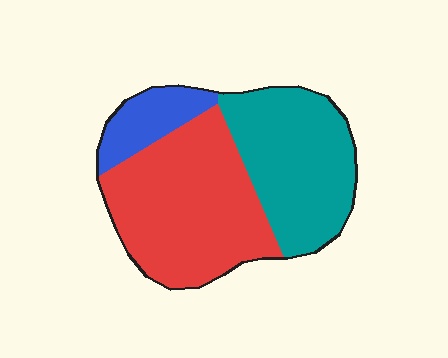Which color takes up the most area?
Red, at roughly 50%.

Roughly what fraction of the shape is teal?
Teal covers about 40% of the shape.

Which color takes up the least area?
Blue, at roughly 15%.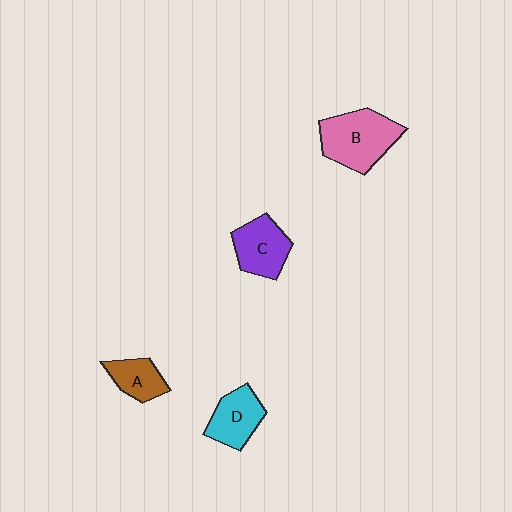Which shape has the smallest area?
Shape A (brown).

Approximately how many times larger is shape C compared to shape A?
Approximately 1.4 times.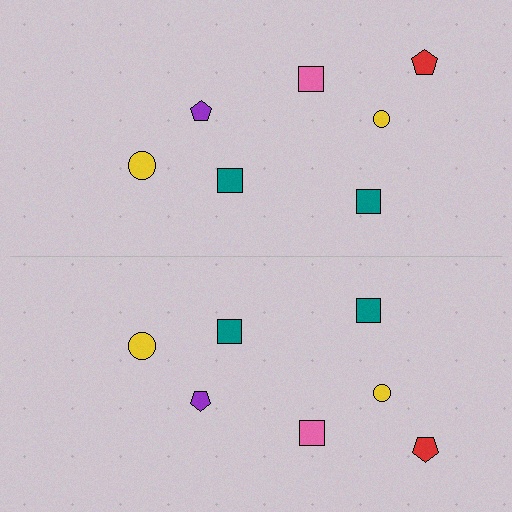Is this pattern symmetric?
Yes, this pattern has bilateral (reflection) symmetry.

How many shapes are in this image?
There are 14 shapes in this image.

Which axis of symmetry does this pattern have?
The pattern has a horizontal axis of symmetry running through the center of the image.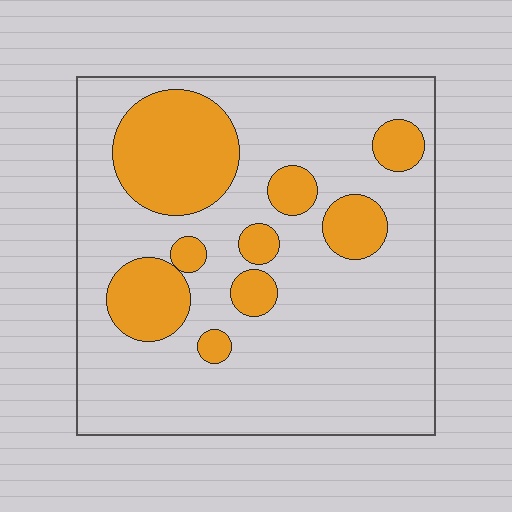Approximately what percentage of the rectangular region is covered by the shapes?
Approximately 25%.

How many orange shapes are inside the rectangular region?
9.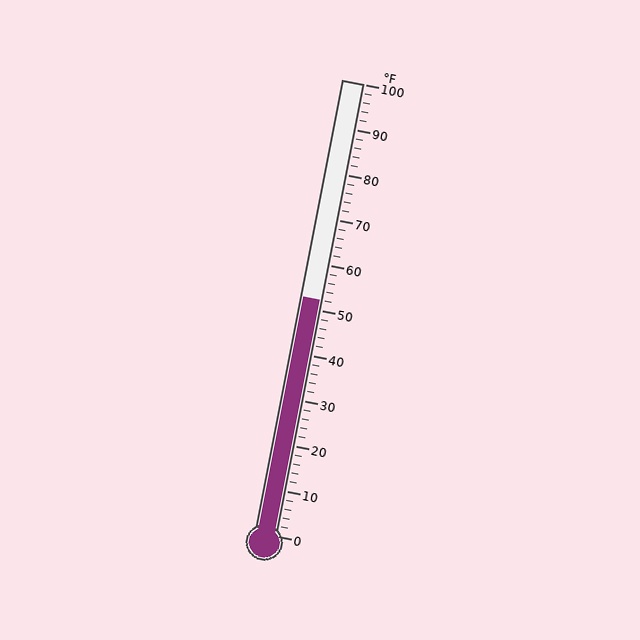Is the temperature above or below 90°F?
The temperature is below 90°F.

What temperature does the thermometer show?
The thermometer shows approximately 52°F.